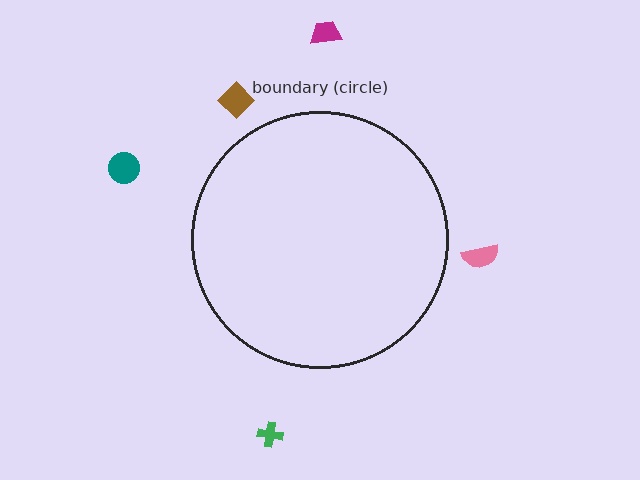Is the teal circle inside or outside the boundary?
Outside.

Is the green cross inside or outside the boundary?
Outside.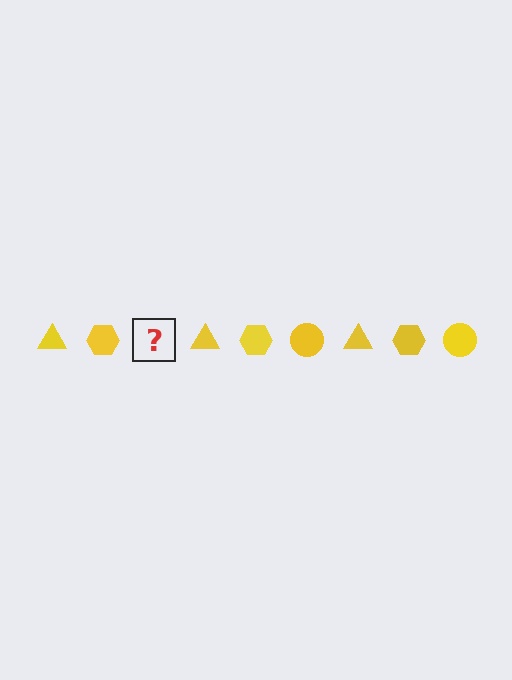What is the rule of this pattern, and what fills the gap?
The rule is that the pattern cycles through triangle, hexagon, circle shapes in yellow. The gap should be filled with a yellow circle.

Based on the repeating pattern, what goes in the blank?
The blank should be a yellow circle.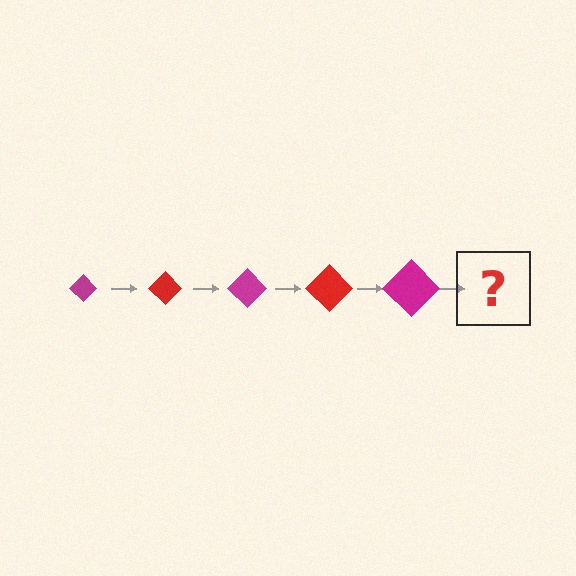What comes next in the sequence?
The next element should be a red diamond, larger than the previous one.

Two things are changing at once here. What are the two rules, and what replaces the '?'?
The two rules are that the diamond grows larger each step and the color cycles through magenta and red. The '?' should be a red diamond, larger than the previous one.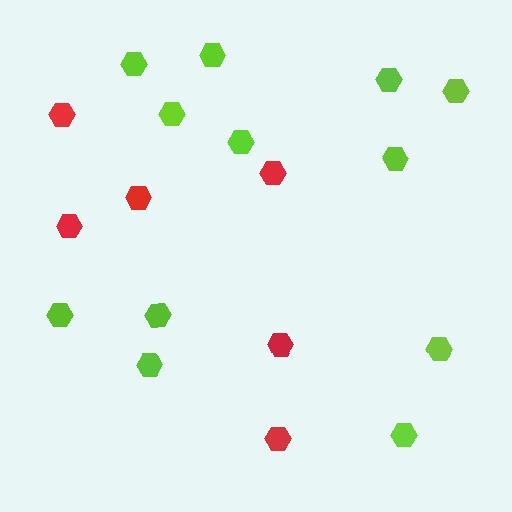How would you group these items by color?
There are 2 groups: one group of red hexagons (6) and one group of lime hexagons (12).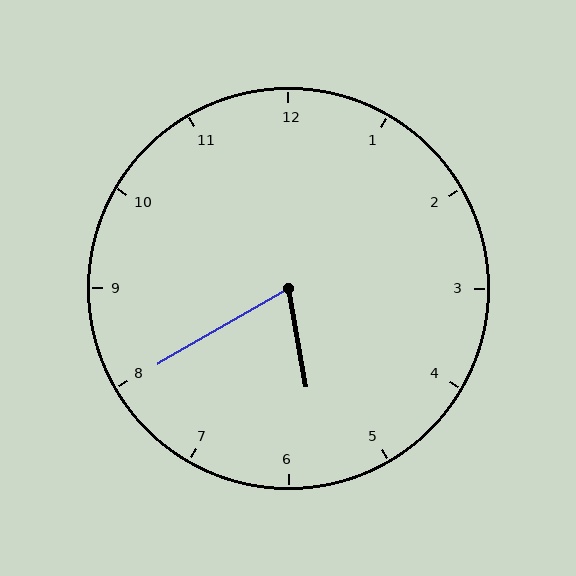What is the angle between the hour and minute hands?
Approximately 70 degrees.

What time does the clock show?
5:40.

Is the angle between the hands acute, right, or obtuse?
It is acute.